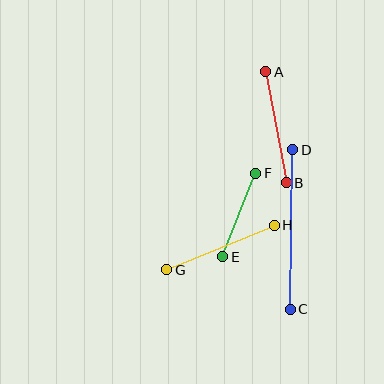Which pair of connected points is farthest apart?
Points C and D are farthest apart.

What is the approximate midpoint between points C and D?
The midpoint is at approximately (291, 229) pixels.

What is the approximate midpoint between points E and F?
The midpoint is at approximately (239, 215) pixels.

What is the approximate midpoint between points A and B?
The midpoint is at approximately (276, 127) pixels.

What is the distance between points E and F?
The distance is approximately 90 pixels.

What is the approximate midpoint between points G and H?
The midpoint is at approximately (220, 247) pixels.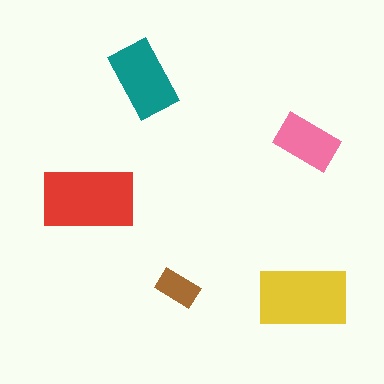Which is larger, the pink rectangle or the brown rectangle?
The pink one.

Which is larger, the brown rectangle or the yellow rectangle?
The yellow one.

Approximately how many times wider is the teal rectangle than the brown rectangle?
About 2 times wider.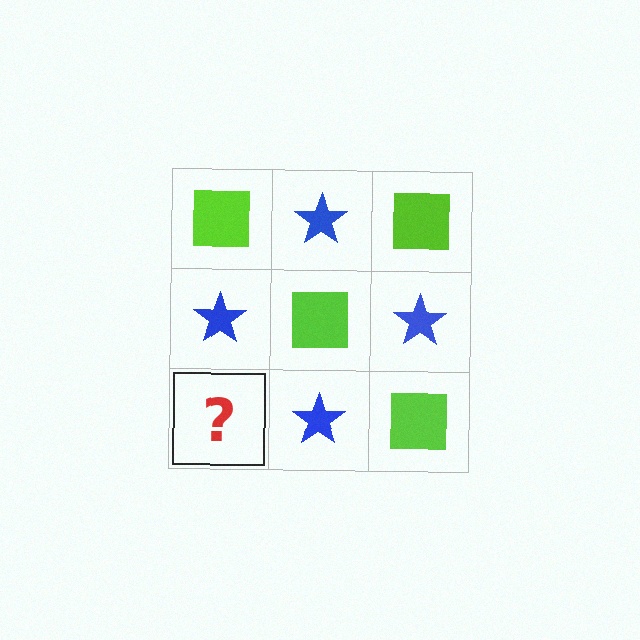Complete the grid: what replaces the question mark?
The question mark should be replaced with a lime square.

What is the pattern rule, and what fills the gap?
The rule is that it alternates lime square and blue star in a checkerboard pattern. The gap should be filled with a lime square.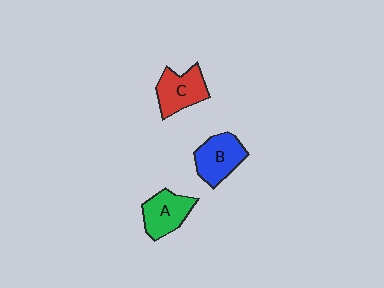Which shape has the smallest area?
Shape A (green).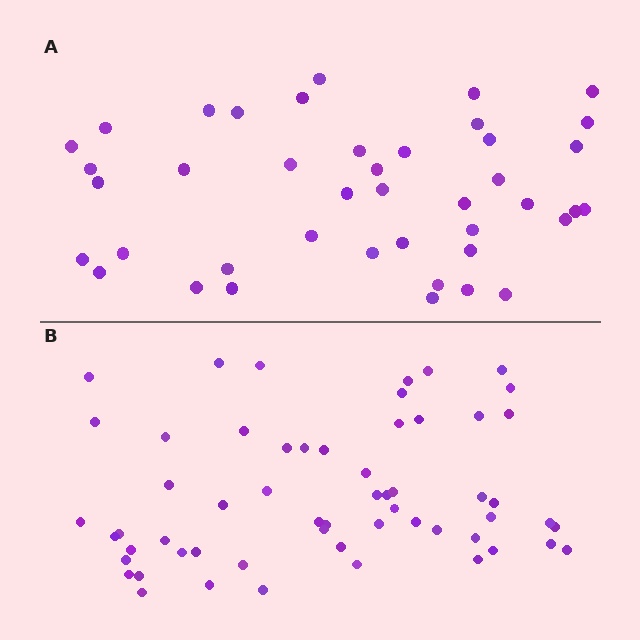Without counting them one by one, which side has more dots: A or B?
Region B (the bottom region) has more dots.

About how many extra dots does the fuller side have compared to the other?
Region B has approximately 15 more dots than region A.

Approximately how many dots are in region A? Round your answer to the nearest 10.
About 40 dots. (The exact count is 42, which rounds to 40.)